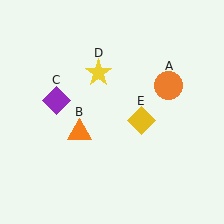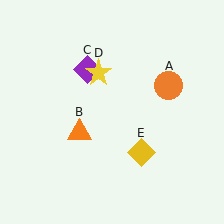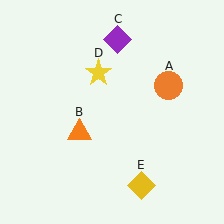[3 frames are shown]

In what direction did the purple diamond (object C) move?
The purple diamond (object C) moved up and to the right.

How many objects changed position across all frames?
2 objects changed position: purple diamond (object C), yellow diamond (object E).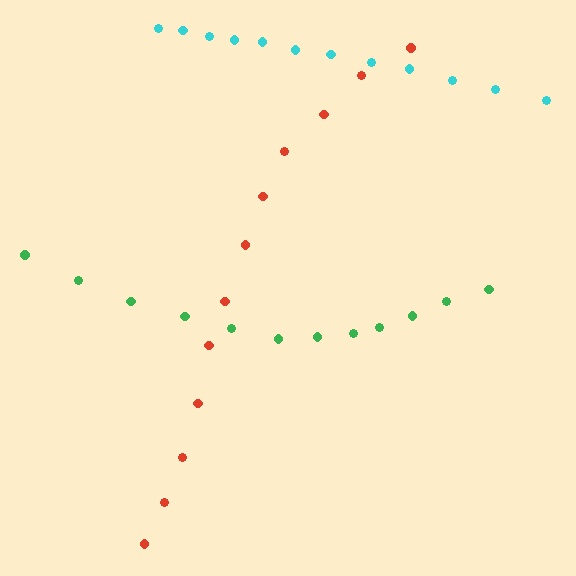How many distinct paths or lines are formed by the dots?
There are 3 distinct paths.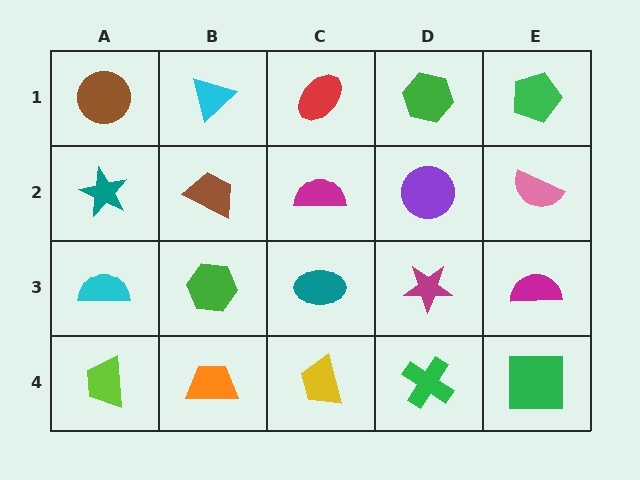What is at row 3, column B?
A green hexagon.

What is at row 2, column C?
A magenta semicircle.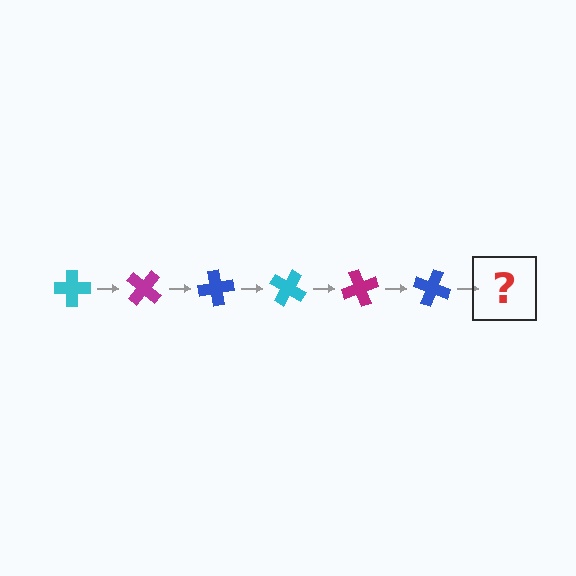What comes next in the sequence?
The next element should be a cyan cross, rotated 240 degrees from the start.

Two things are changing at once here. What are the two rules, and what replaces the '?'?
The two rules are that it rotates 40 degrees each step and the color cycles through cyan, magenta, and blue. The '?' should be a cyan cross, rotated 240 degrees from the start.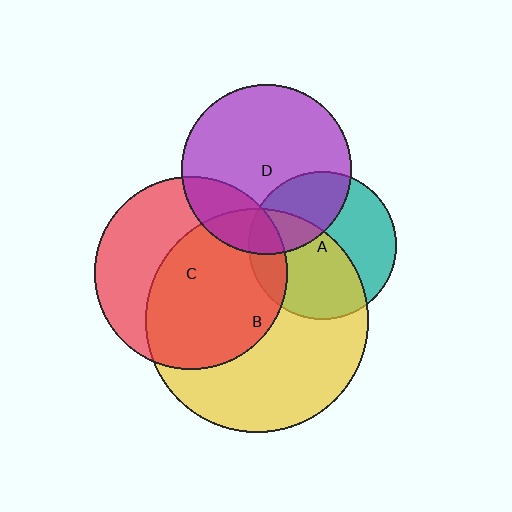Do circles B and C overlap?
Yes.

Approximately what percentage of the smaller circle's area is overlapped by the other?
Approximately 60%.